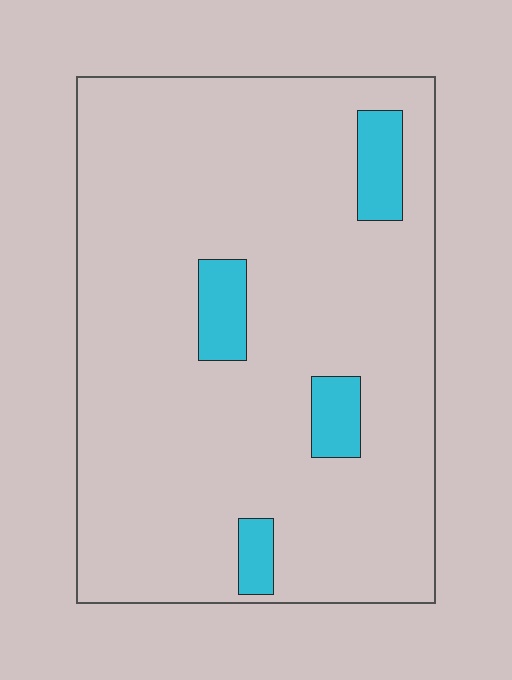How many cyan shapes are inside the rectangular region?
4.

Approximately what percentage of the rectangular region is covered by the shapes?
Approximately 10%.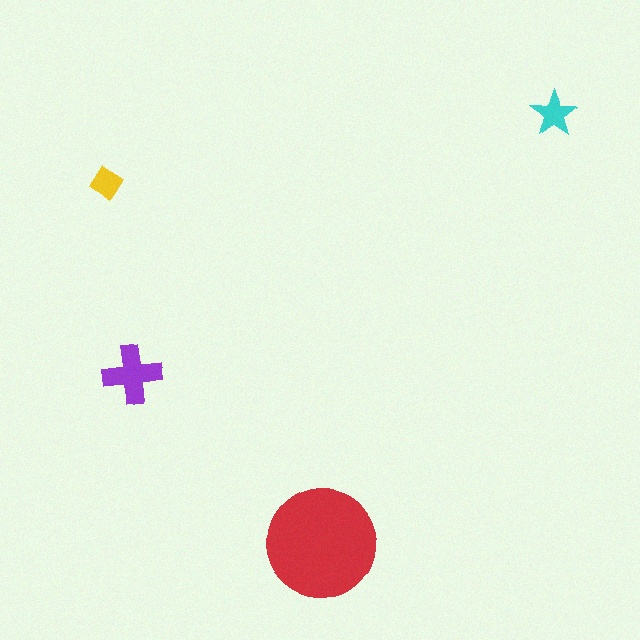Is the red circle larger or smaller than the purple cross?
Larger.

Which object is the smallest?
The yellow diamond.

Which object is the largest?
The red circle.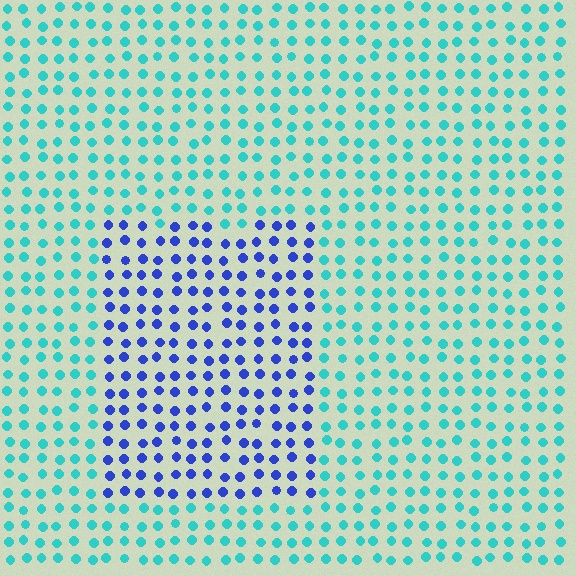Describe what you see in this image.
The image is filled with small cyan elements in a uniform arrangement. A rectangle-shaped region is visible where the elements are tinted to a slightly different hue, forming a subtle color boundary.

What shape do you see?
I see a rectangle.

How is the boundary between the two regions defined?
The boundary is defined purely by a slight shift in hue (about 55 degrees). Spacing, size, and orientation are identical on both sides.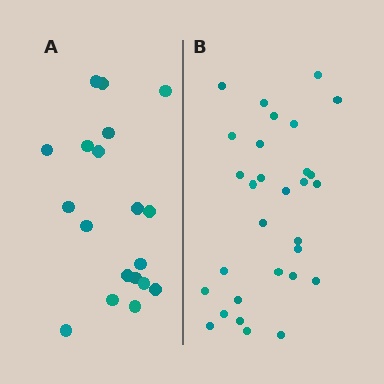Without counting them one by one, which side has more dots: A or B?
Region B (the right region) has more dots.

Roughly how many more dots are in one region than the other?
Region B has roughly 12 or so more dots than region A.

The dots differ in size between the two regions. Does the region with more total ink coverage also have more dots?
No. Region A has more total ink coverage because its dots are larger, but region B actually contains more individual dots. Total area can be misleading — the number of items is what matters here.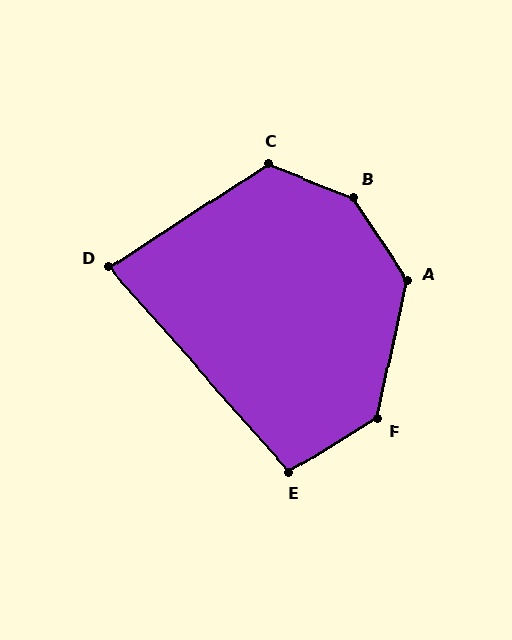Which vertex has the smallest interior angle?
D, at approximately 82 degrees.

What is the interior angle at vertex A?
Approximately 135 degrees (obtuse).